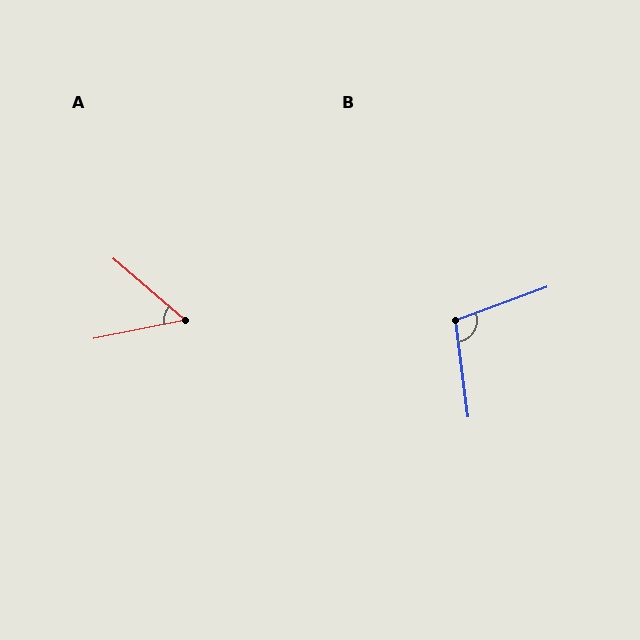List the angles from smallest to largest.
A (52°), B (103°).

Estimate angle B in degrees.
Approximately 103 degrees.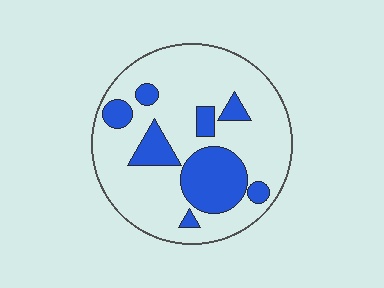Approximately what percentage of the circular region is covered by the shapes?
Approximately 25%.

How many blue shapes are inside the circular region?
8.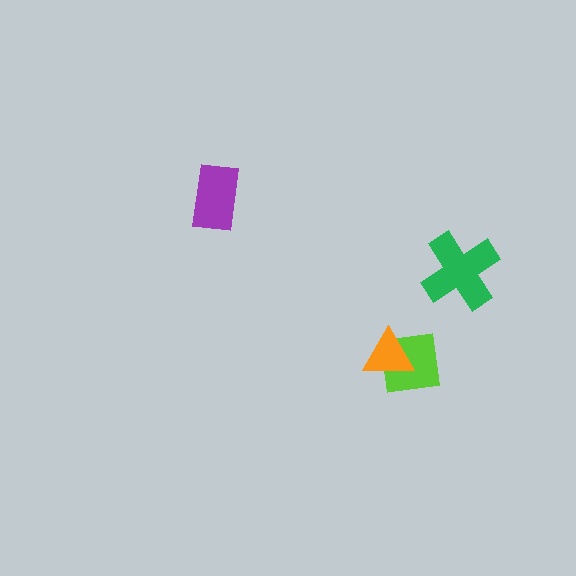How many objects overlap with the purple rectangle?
0 objects overlap with the purple rectangle.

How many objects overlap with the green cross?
0 objects overlap with the green cross.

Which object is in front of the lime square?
The orange triangle is in front of the lime square.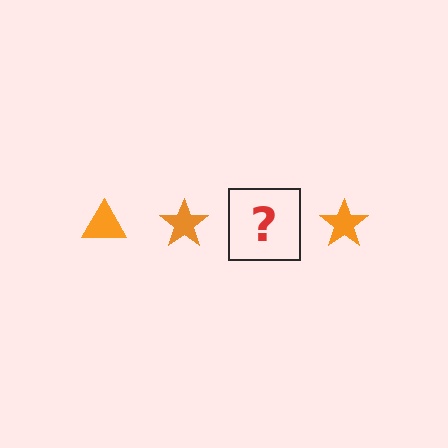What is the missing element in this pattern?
The missing element is an orange triangle.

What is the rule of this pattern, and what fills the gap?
The rule is that the pattern cycles through triangle, star shapes in orange. The gap should be filled with an orange triangle.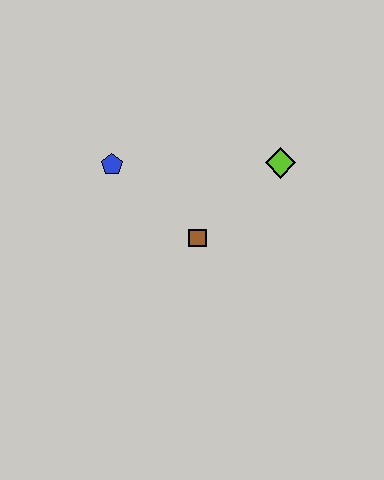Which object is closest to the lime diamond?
The brown square is closest to the lime diamond.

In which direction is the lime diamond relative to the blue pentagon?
The lime diamond is to the right of the blue pentagon.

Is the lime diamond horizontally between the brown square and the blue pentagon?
No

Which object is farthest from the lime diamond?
The blue pentagon is farthest from the lime diamond.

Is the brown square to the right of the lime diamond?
No